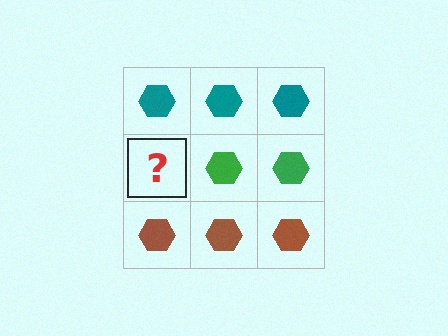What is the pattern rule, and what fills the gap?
The rule is that each row has a consistent color. The gap should be filled with a green hexagon.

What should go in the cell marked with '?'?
The missing cell should contain a green hexagon.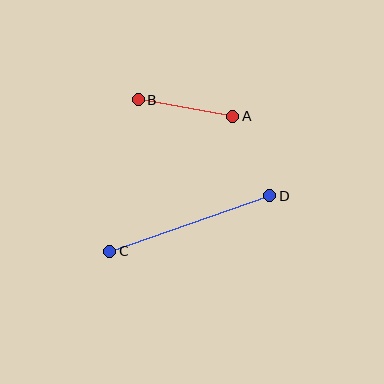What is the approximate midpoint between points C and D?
The midpoint is at approximately (190, 224) pixels.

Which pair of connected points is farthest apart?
Points C and D are farthest apart.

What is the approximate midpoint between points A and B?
The midpoint is at approximately (186, 108) pixels.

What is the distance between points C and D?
The distance is approximately 169 pixels.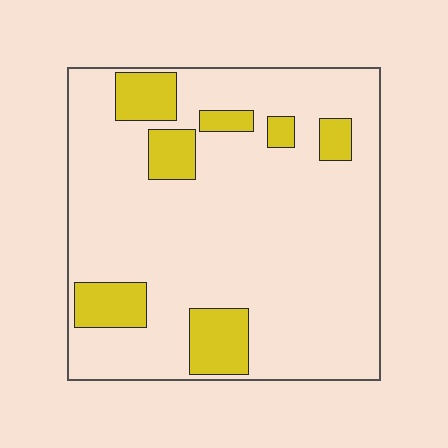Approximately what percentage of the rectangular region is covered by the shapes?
Approximately 15%.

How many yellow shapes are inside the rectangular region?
7.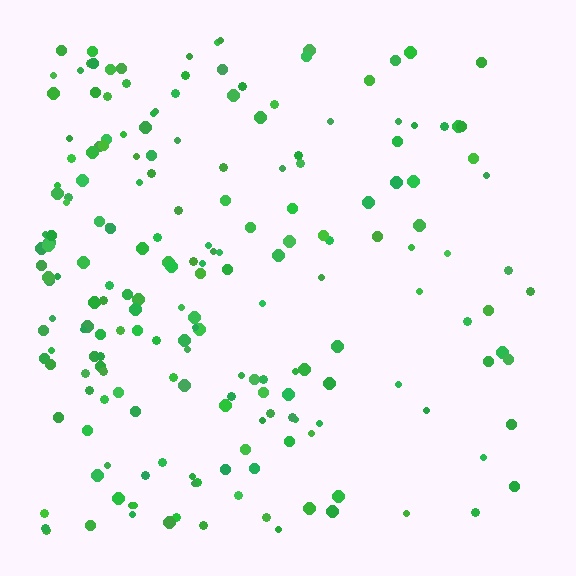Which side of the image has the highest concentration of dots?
The left.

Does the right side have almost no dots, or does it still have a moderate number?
Still a moderate number, just noticeably fewer than the left.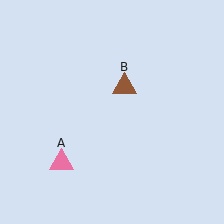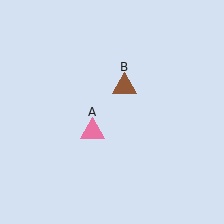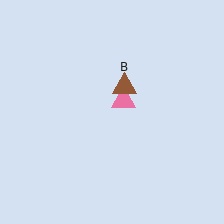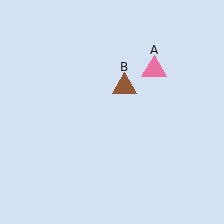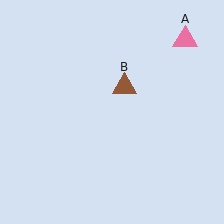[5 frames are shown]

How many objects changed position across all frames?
1 object changed position: pink triangle (object A).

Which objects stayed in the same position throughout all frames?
Brown triangle (object B) remained stationary.